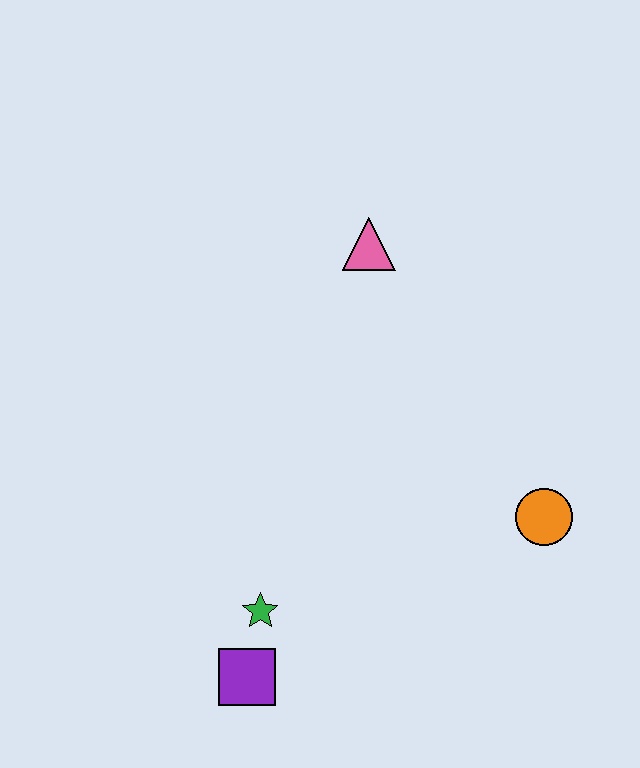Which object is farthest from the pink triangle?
The purple square is farthest from the pink triangle.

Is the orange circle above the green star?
Yes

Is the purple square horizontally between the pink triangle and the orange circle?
No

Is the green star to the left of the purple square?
No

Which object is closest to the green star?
The purple square is closest to the green star.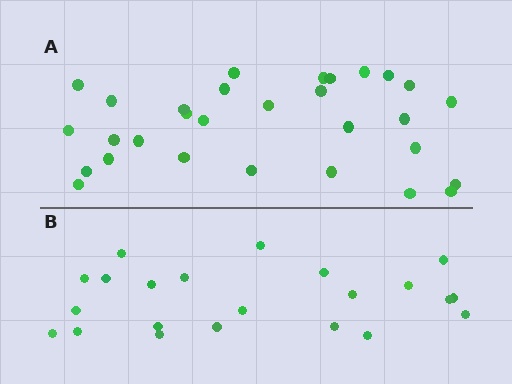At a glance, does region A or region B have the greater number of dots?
Region A (the top region) has more dots.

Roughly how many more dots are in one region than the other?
Region A has roughly 8 or so more dots than region B.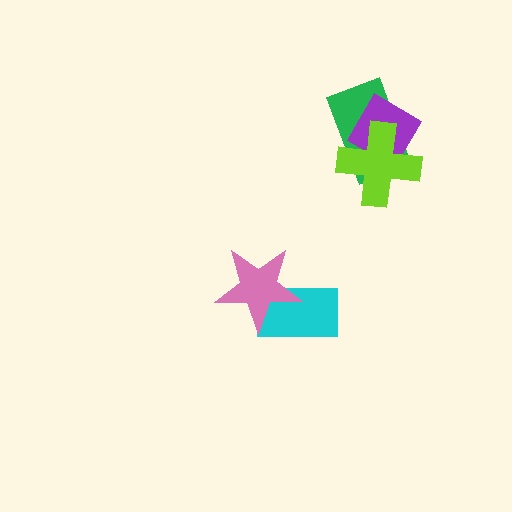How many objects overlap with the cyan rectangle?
1 object overlaps with the cyan rectangle.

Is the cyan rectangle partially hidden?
Yes, it is partially covered by another shape.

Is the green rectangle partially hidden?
Yes, it is partially covered by another shape.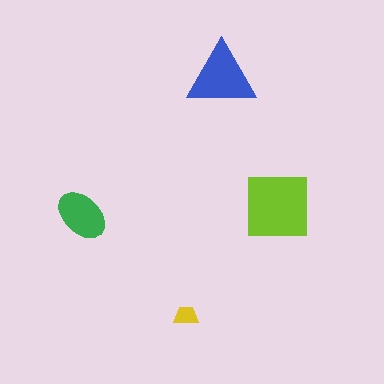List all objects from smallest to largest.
The yellow trapezoid, the green ellipse, the blue triangle, the lime square.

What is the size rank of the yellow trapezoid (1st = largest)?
4th.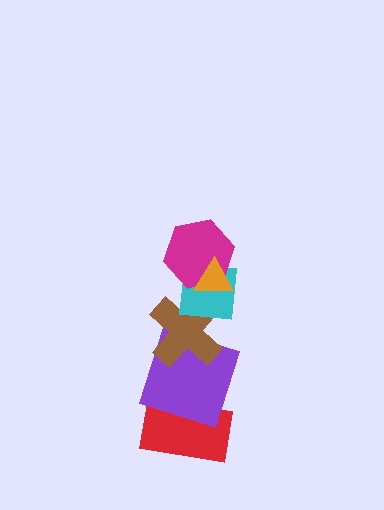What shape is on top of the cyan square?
The magenta hexagon is on top of the cyan square.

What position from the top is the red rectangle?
The red rectangle is 6th from the top.